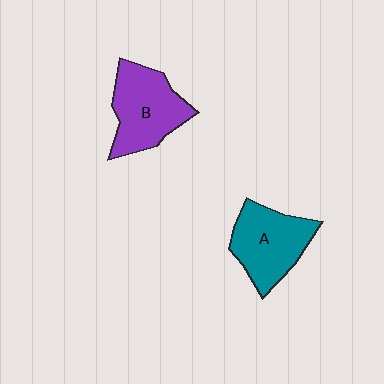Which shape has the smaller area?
Shape A (teal).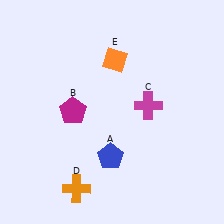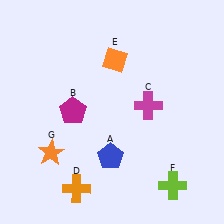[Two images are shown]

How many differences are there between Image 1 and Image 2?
There are 2 differences between the two images.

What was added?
A lime cross (F), an orange star (G) were added in Image 2.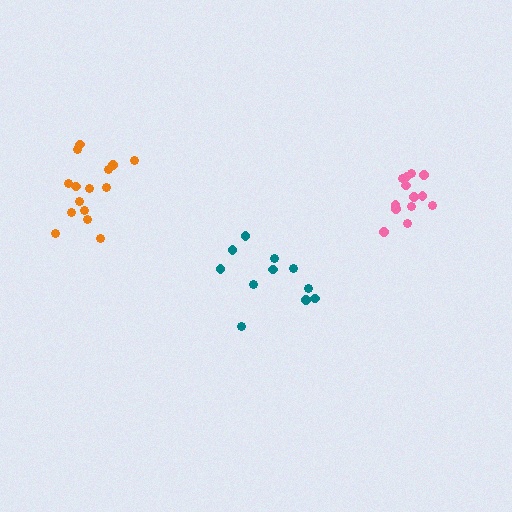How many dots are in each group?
Group 1: 13 dots, Group 2: 15 dots, Group 3: 11 dots (39 total).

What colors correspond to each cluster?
The clusters are colored: pink, orange, teal.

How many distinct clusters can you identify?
There are 3 distinct clusters.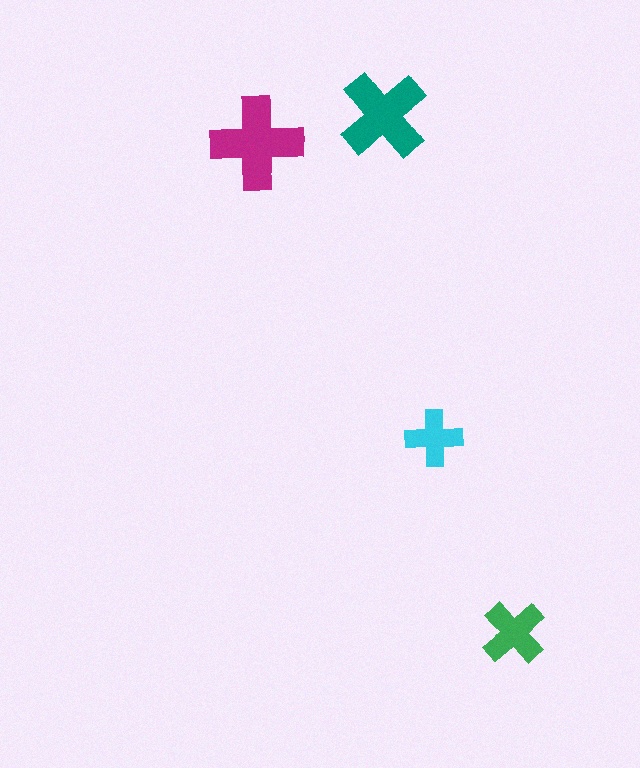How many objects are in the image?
There are 4 objects in the image.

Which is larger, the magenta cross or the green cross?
The magenta one.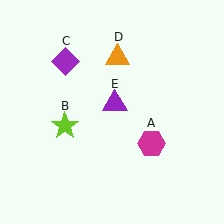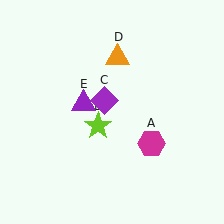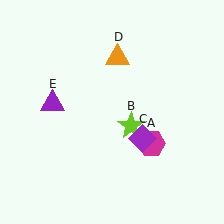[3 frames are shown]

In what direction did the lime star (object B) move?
The lime star (object B) moved right.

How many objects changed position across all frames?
3 objects changed position: lime star (object B), purple diamond (object C), purple triangle (object E).